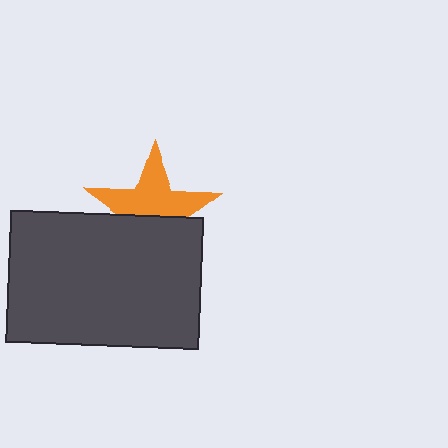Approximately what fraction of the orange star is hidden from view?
Roughly 45% of the orange star is hidden behind the dark gray rectangle.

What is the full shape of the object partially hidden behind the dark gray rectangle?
The partially hidden object is an orange star.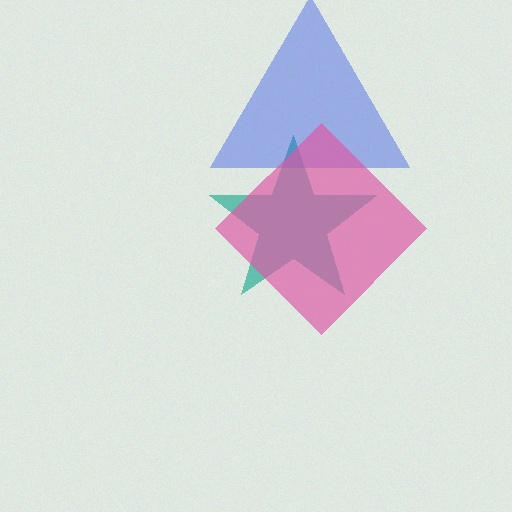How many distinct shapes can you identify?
There are 3 distinct shapes: a teal star, a blue triangle, a pink diamond.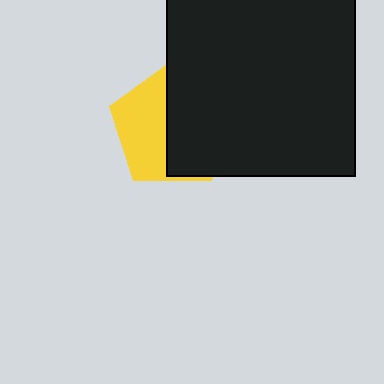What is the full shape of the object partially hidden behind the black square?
The partially hidden object is a yellow pentagon.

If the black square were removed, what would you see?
You would see the complete yellow pentagon.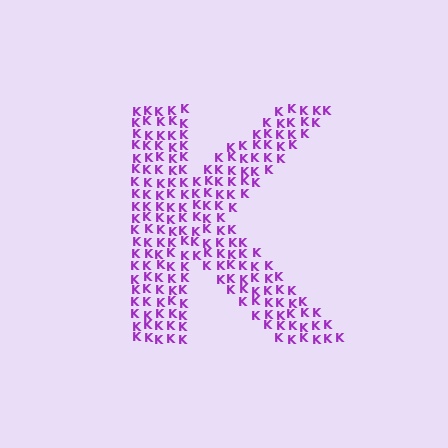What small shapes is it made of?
It is made of small letter K's.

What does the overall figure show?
The overall figure shows the letter K.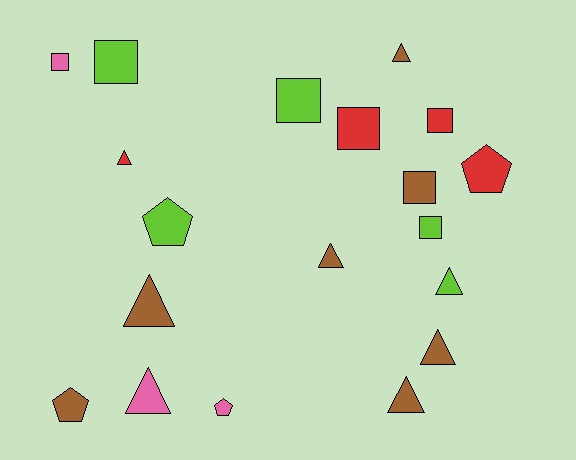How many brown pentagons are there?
There is 1 brown pentagon.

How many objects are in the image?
There are 19 objects.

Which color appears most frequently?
Brown, with 7 objects.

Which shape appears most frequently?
Triangle, with 8 objects.